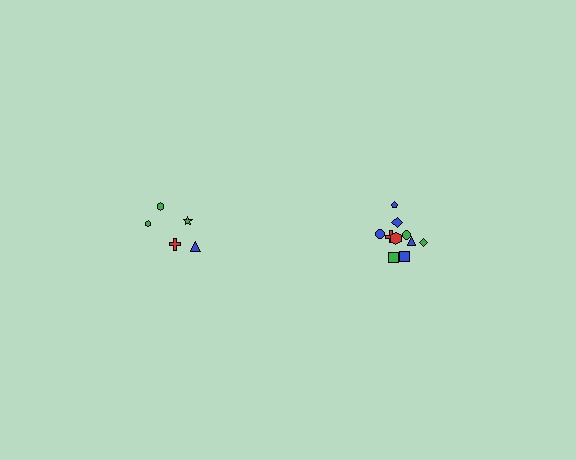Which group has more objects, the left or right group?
The right group.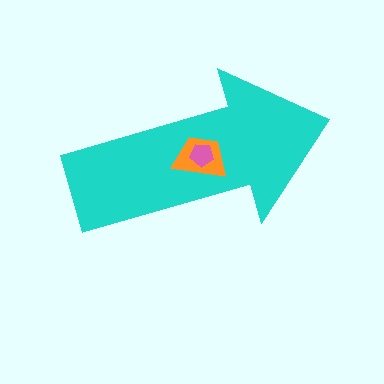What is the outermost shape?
The cyan arrow.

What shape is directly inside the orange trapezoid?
The pink pentagon.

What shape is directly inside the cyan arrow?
The orange trapezoid.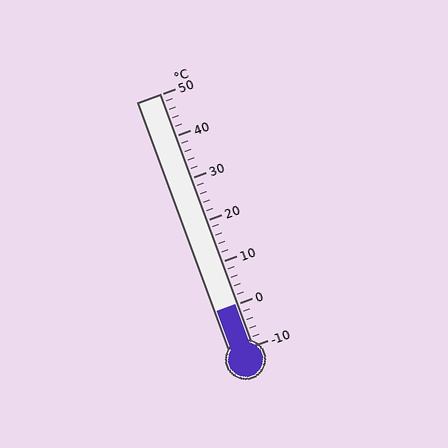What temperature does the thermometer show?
The thermometer shows approximately 0°C.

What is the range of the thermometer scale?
The thermometer scale ranges from -10°C to 50°C.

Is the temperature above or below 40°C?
The temperature is below 40°C.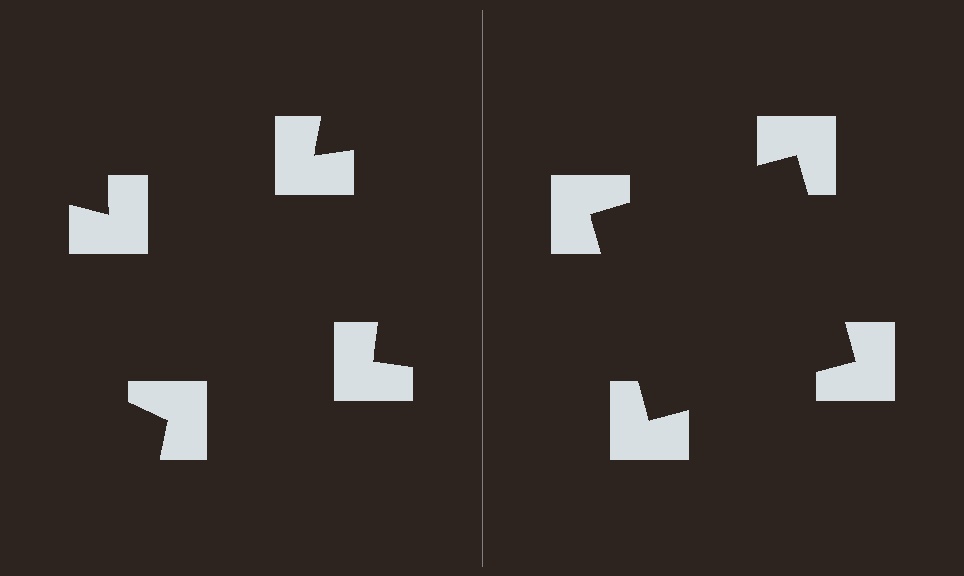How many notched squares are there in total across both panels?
8 — 4 on each side.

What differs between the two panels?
The notched squares are positioned identically on both sides; only the wedge orientations differ. On the right they align to a square; on the left they are misaligned.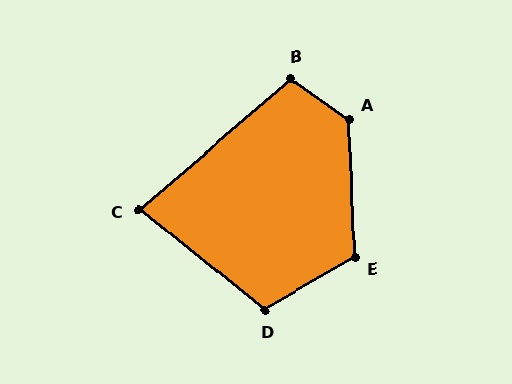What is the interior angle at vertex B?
Approximately 105 degrees (obtuse).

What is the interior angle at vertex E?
Approximately 118 degrees (obtuse).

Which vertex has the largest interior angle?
A, at approximately 127 degrees.